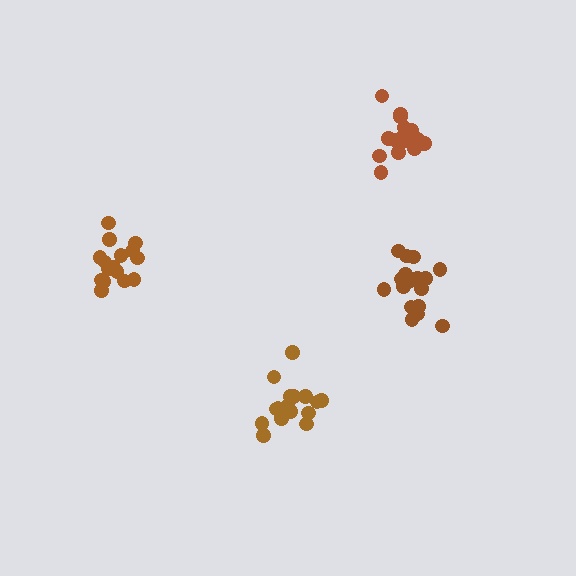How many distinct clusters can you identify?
There are 4 distinct clusters.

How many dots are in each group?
Group 1: 19 dots, Group 2: 16 dots, Group 3: 17 dots, Group 4: 17 dots (69 total).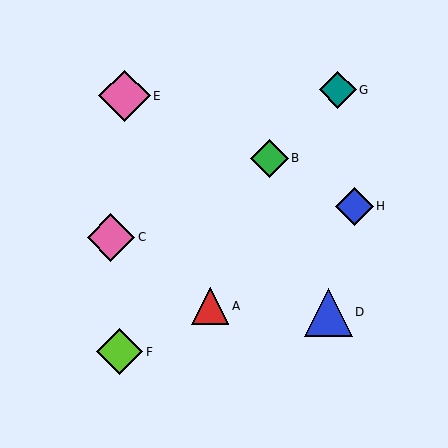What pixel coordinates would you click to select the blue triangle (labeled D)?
Click at (328, 312) to select the blue triangle D.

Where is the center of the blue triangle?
The center of the blue triangle is at (328, 312).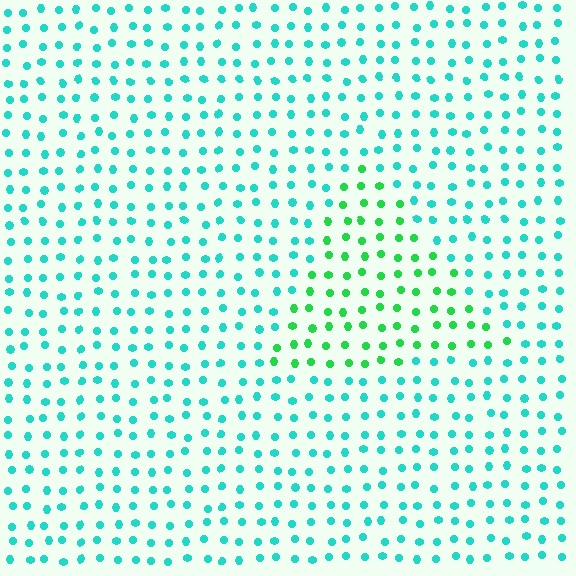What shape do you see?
I see a triangle.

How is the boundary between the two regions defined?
The boundary is defined purely by a slight shift in hue (about 42 degrees). Spacing, size, and orientation are identical on both sides.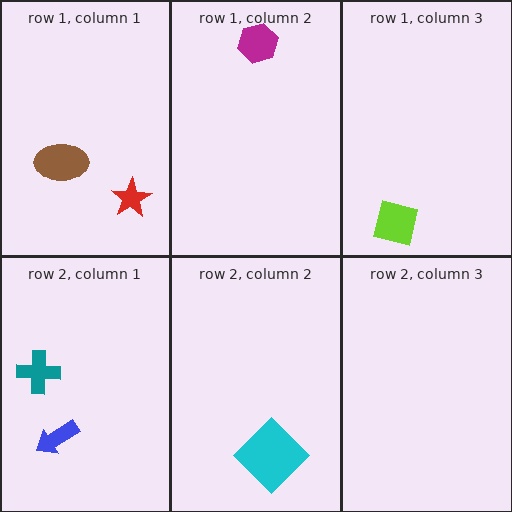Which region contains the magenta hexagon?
The row 1, column 2 region.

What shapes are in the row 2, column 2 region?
The cyan diamond.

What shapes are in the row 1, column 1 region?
The red star, the brown ellipse.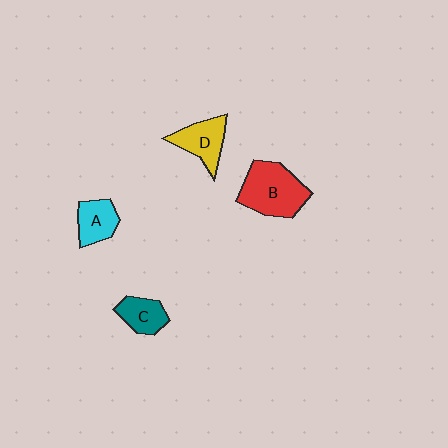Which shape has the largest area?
Shape B (red).